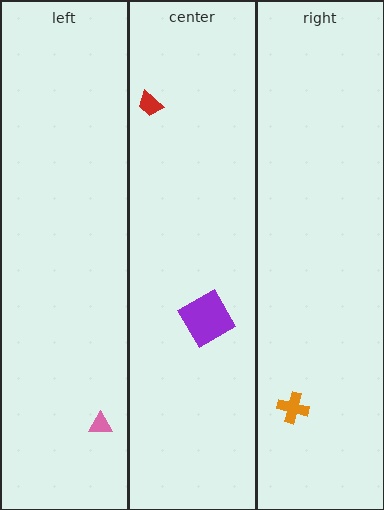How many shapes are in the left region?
1.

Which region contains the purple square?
The center region.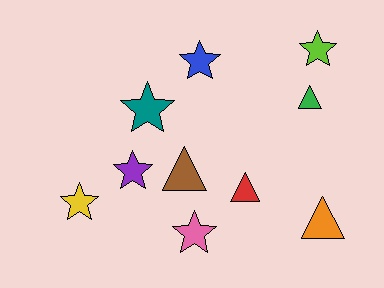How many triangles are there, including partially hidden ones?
There are 4 triangles.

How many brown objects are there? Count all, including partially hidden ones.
There is 1 brown object.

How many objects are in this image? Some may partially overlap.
There are 10 objects.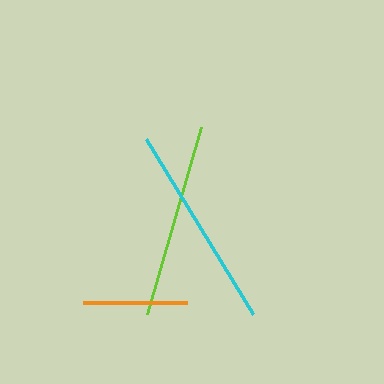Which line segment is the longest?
The cyan line is the longest at approximately 205 pixels.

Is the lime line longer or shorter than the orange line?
The lime line is longer than the orange line.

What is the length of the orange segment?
The orange segment is approximately 104 pixels long.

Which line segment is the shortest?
The orange line is the shortest at approximately 104 pixels.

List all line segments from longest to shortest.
From longest to shortest: cyan, lime, orange.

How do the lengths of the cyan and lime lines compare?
The cyan and lime lines are approximately the same length.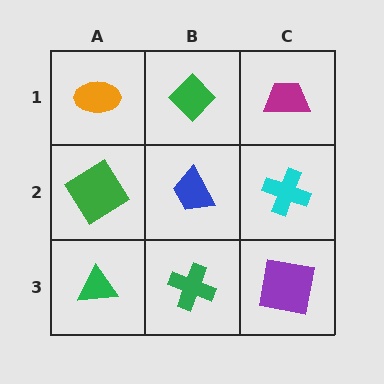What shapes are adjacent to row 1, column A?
A green diamond (row 2, column A), a green diamond (row 1, column B).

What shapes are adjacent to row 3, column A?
A green diamond (row 2, column A), a green cross (row 3, column B).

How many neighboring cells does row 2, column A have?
3.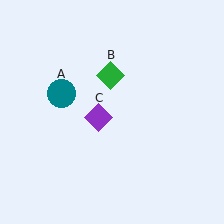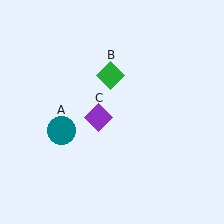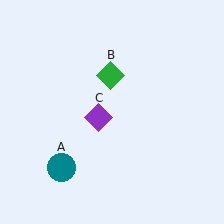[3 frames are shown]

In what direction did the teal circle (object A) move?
The teal circle (object A) moved down.